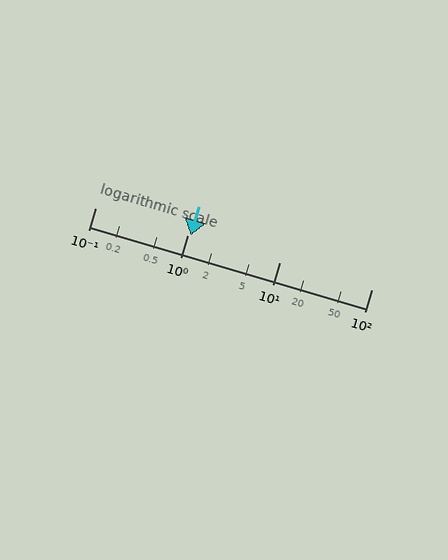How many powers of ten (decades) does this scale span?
The scale spans 3 decades, from 0.1 to 100.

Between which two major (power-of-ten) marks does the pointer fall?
The pointer is between 1 and 10.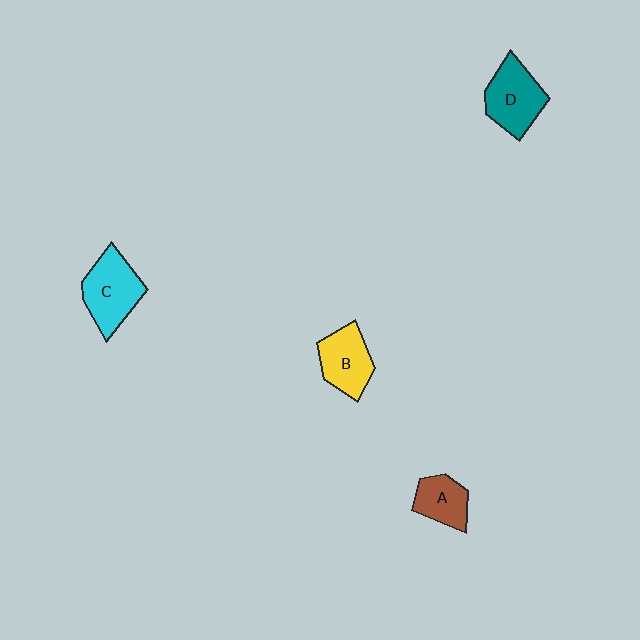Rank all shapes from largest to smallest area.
From largest to smallest: C (cyan), D (teal), B (yellow), A (brown).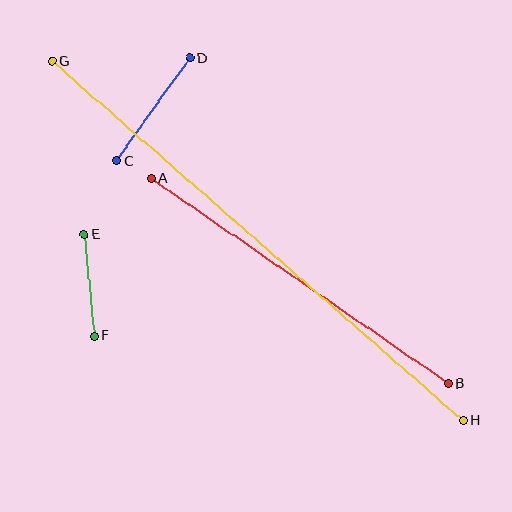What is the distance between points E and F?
The distance is approximately 102 pixels.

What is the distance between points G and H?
The distance is approximately 546 pixels.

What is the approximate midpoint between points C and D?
The midpoint is at approximately (153, 110) pixels.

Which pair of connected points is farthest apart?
Points G and H are farthest apart.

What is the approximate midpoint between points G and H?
The midpoint is at approximately (257, 241) pixels.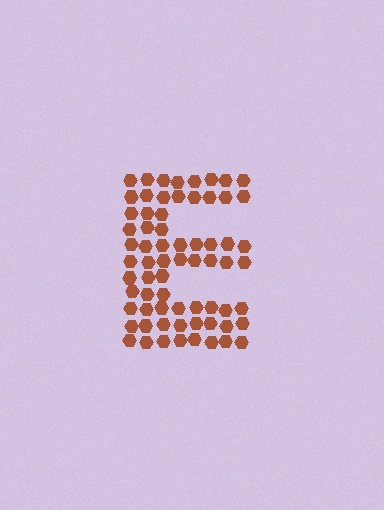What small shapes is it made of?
It is made of small hexagons.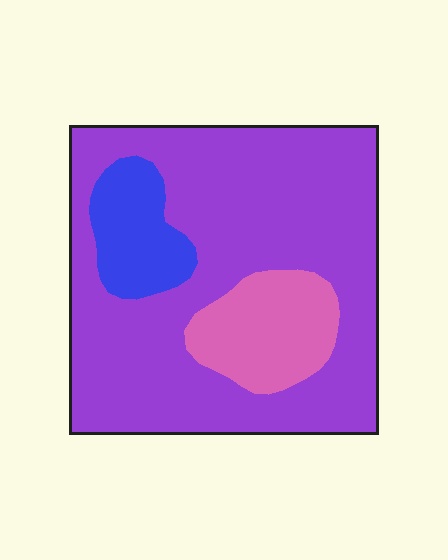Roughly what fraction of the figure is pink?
Pink covers around 15% of the figure.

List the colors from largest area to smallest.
From largest to smallest: purple, pink, blue.